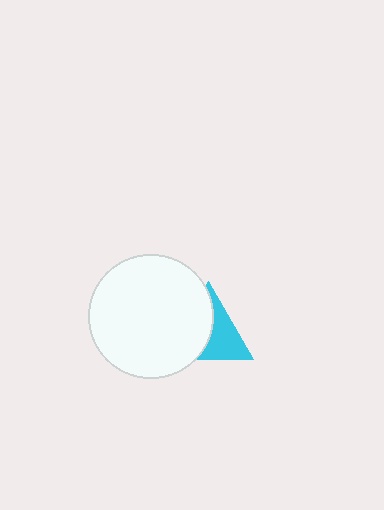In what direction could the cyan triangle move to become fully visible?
The cyan triangle could move right. That would shift it out from behind the white circle entirely.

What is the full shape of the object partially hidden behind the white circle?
The partially hidden object is a cyan triangle.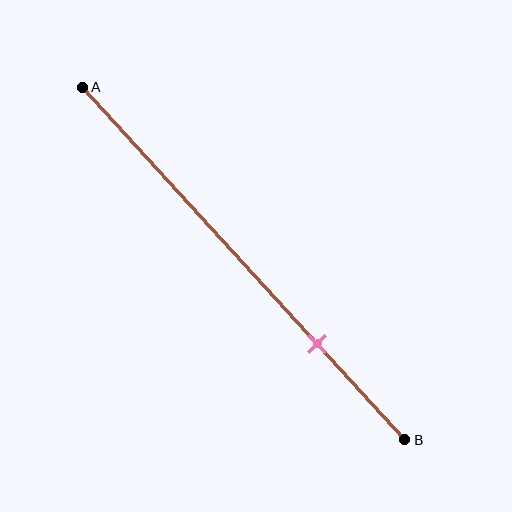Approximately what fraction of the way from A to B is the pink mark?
The pink mark is approximately 75% of the way from A to B.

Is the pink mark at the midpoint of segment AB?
No, the mark is at about 75% from A, not at the 50% midpoint.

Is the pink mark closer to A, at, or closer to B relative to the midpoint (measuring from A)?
The pink mark is closer to point B than the midpoint of segment AB.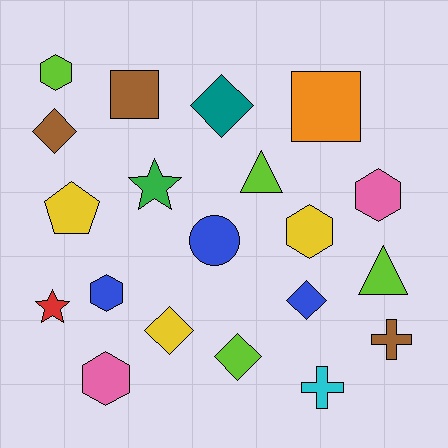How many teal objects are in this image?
There is 1 teal object.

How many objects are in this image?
There are 20 objects.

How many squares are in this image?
There are 2 squares.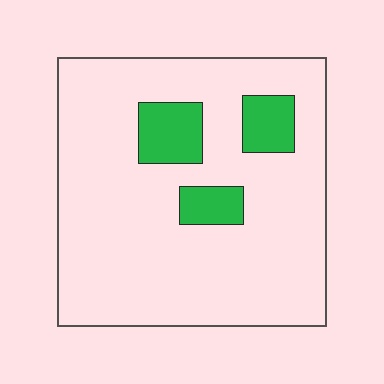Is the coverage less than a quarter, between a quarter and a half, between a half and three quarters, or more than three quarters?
Less than a quarter.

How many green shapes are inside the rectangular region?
3.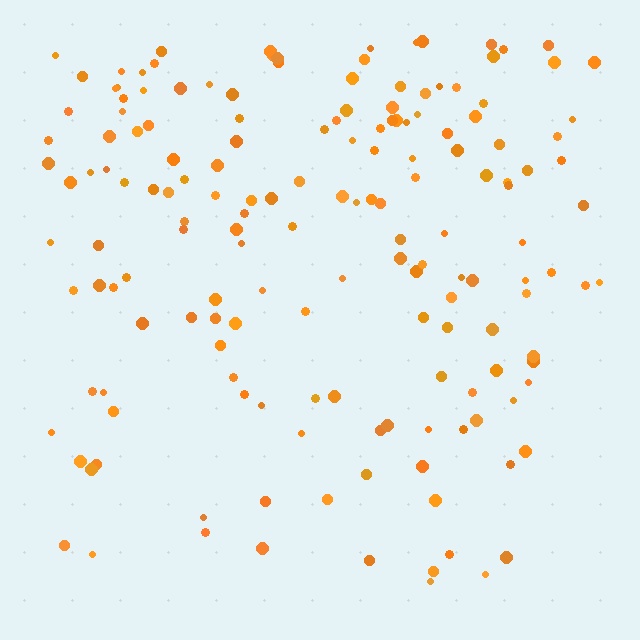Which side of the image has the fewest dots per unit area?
The bottom.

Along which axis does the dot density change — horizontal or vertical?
Vertical.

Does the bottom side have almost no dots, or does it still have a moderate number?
Still a moderate number, just noticeably fewer than the top.